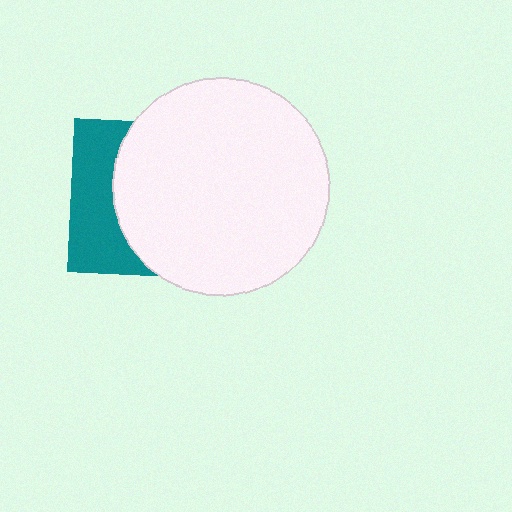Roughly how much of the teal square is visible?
A small part of it is visible (roughly 34%).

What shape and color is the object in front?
The object in front is a white circle.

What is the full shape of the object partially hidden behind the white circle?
The partially hidden object is a teal square.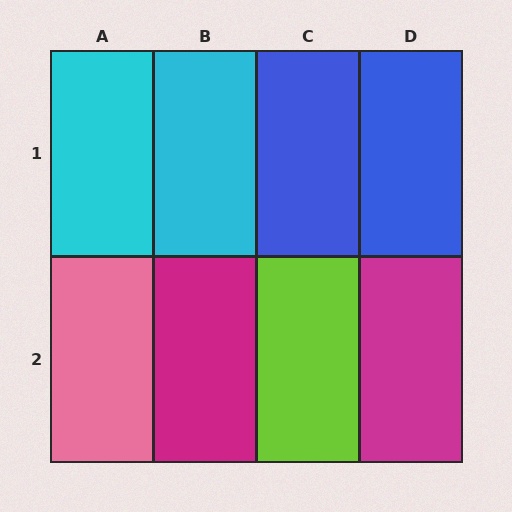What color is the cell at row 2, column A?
Pink.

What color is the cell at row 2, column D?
Magenta.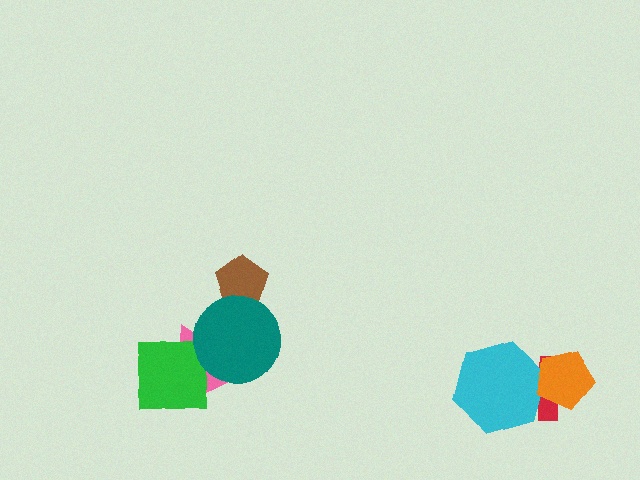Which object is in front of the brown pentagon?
The teal circle is in front of the brown pentagon.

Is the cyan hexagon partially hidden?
Yes, it is partially covered by another shape.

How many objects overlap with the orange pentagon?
2 objects overlap with the orange pentagon.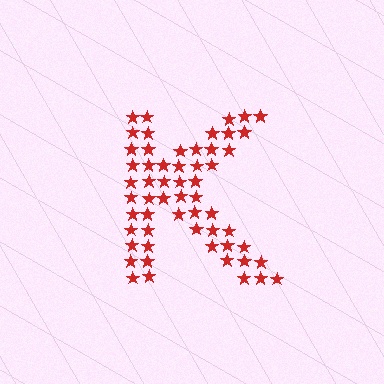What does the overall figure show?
The overall figure shows the letter K.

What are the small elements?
The small elements are stars.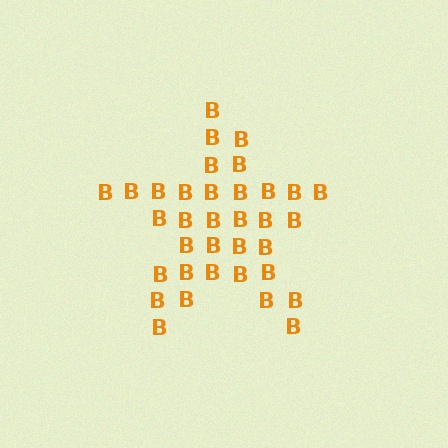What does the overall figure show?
The overall figure shows a star.